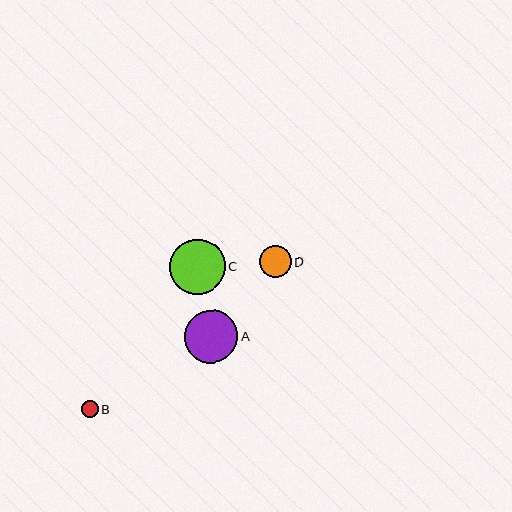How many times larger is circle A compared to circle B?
Circle A is approximately 3.3 times the size of circle B.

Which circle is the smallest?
Circle B is the smallest with a size of approximately 16 pixels.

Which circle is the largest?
Circle C is the largest with a size of approximately 55 pixels.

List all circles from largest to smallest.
From largest to smallest: C, A, D, B.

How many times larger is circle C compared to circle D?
Circle C is approximately 1.7 times the size of circle D.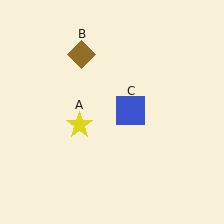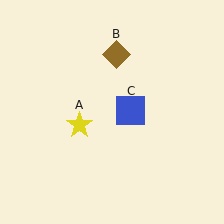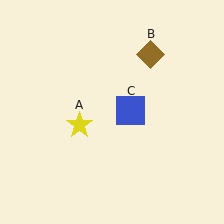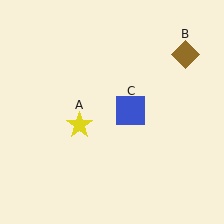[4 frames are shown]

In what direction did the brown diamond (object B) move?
The brown diamond (object B) moved right.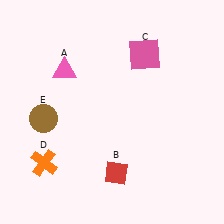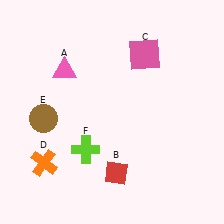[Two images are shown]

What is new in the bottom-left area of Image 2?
A lime cross (F) was added in the bottom-left area of Image 2.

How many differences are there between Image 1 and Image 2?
There is 1 difference between the two images.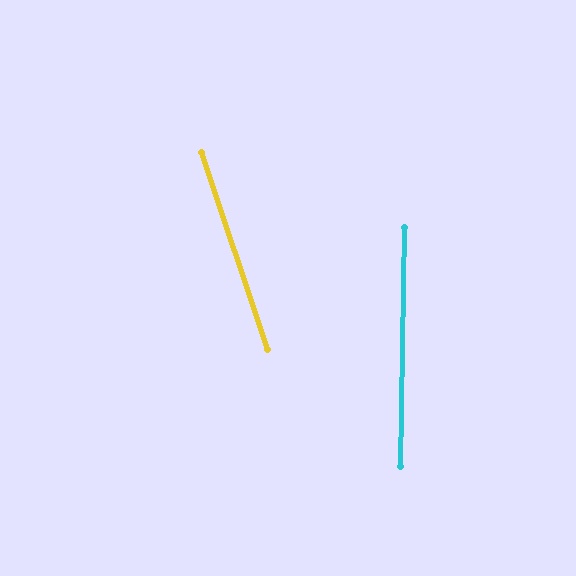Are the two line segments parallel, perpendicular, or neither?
Neither parallel nor perpendicular — they differ by about 19°.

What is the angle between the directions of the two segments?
Approximately 19 degrees.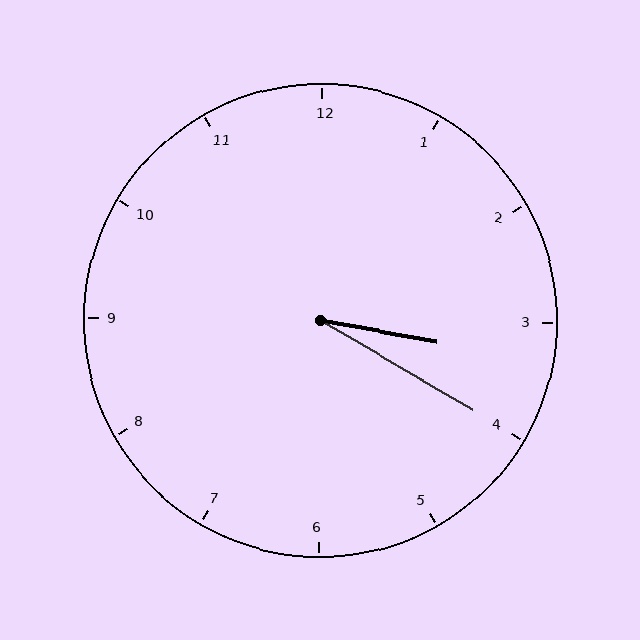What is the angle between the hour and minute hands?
Approximately 20 degrees.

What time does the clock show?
3:20.